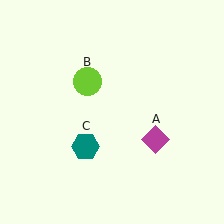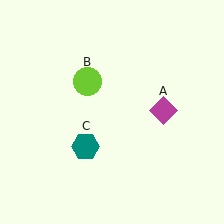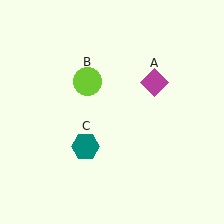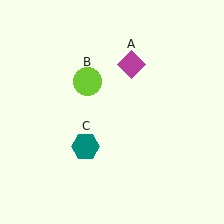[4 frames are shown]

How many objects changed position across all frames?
1 object changed position: magenta diamond (object A).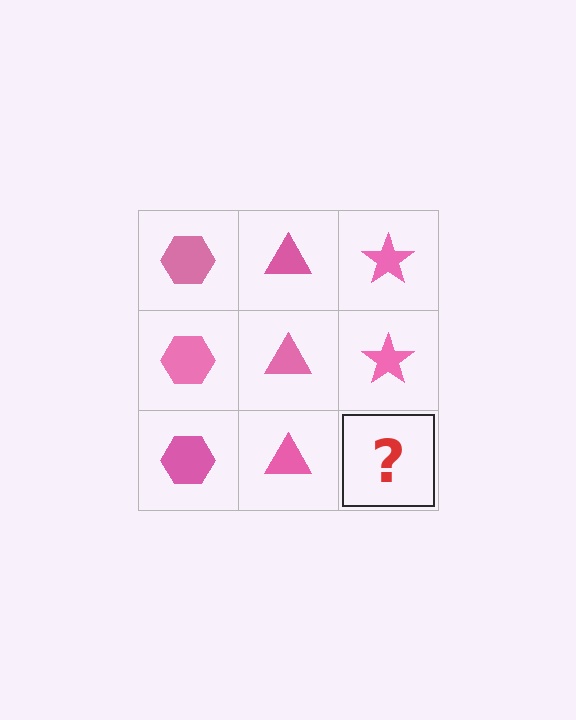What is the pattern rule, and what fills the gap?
The rule is that each column has a consistent shape. The gap should be filled with a pink star.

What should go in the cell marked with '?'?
The missing cell should contain a pink star.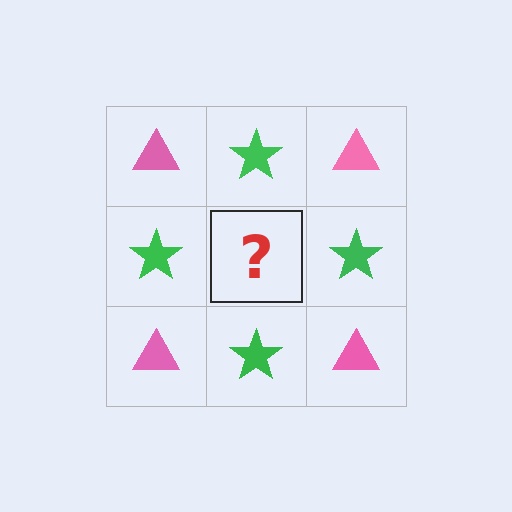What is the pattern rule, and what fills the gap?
The rule is that it alternates pink triangle and green star in a checkerboard pattern. The gap should be filled with a pink triangle.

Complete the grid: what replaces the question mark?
The question mark should be replaced with a pink triangle.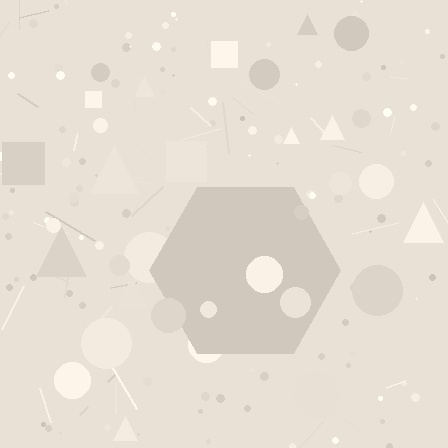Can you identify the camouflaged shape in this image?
The camouflaged shape is a hexagon.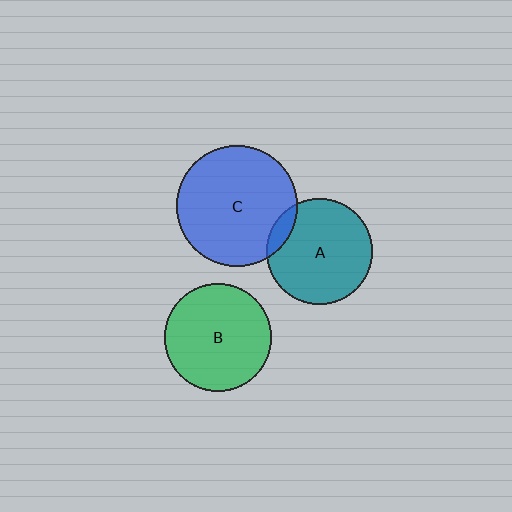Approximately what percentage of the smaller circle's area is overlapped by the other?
Approximately 10%.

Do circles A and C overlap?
Yes.